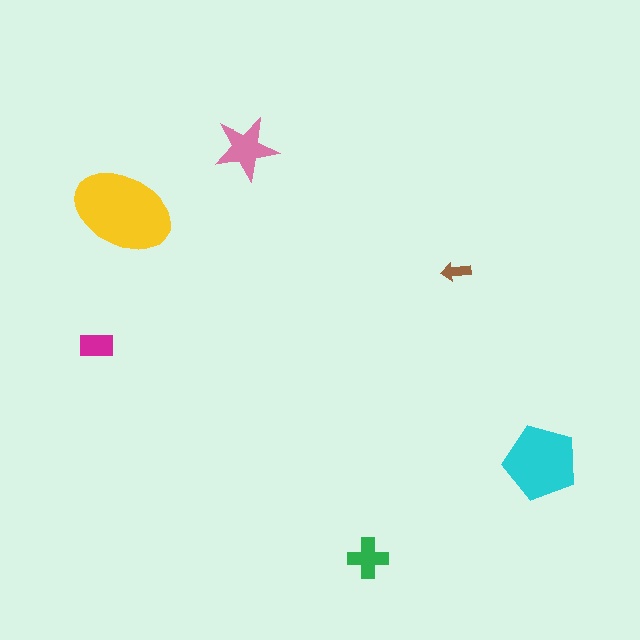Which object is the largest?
The yellow ellipse.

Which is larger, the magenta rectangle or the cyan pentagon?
The cyan pentagon.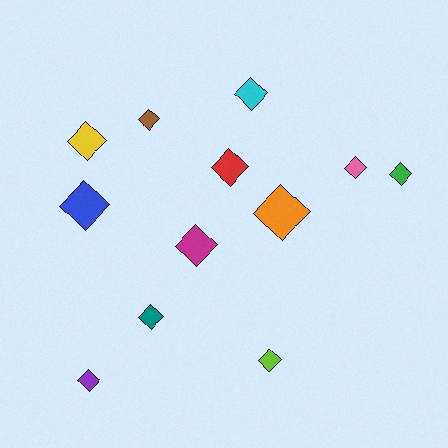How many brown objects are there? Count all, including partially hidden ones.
There is 1 brown object.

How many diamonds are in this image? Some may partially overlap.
There are 12 diamonds.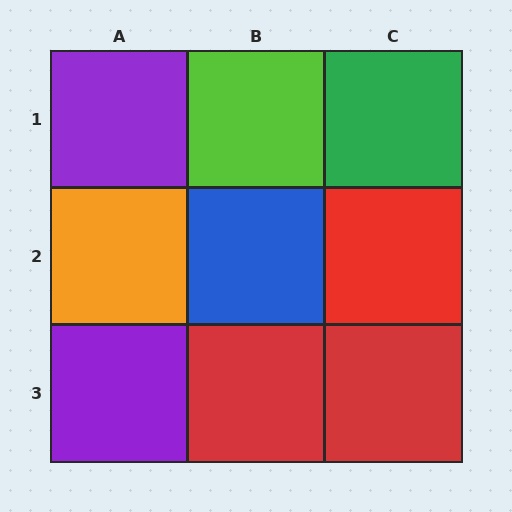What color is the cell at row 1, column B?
Lime.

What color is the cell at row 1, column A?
Purple.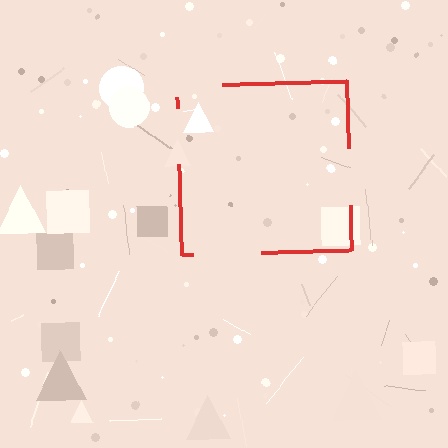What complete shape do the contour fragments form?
The contour fragments form a square.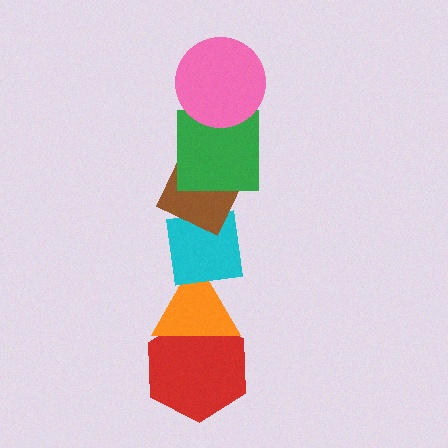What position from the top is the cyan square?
The cyan square is 4th from the top.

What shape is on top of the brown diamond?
The green square is on top of the brown diamond.